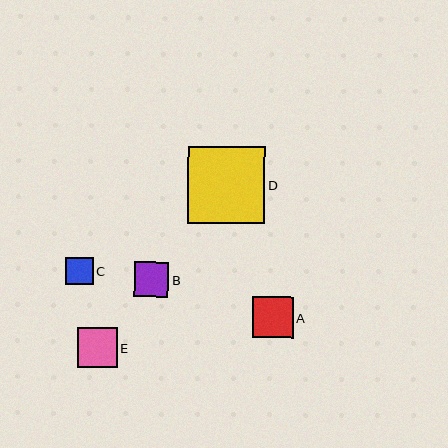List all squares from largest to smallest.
From largest to smallest: D, A, E, B, C.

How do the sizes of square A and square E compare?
Square A and square E are approximately the same size.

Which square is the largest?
Square D is the largest with a size of approximately 77 pixels.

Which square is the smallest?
Square C is the smallest with a size of approximately 27 pixels.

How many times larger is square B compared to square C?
Square B is approximately 1.3 times the size of square C.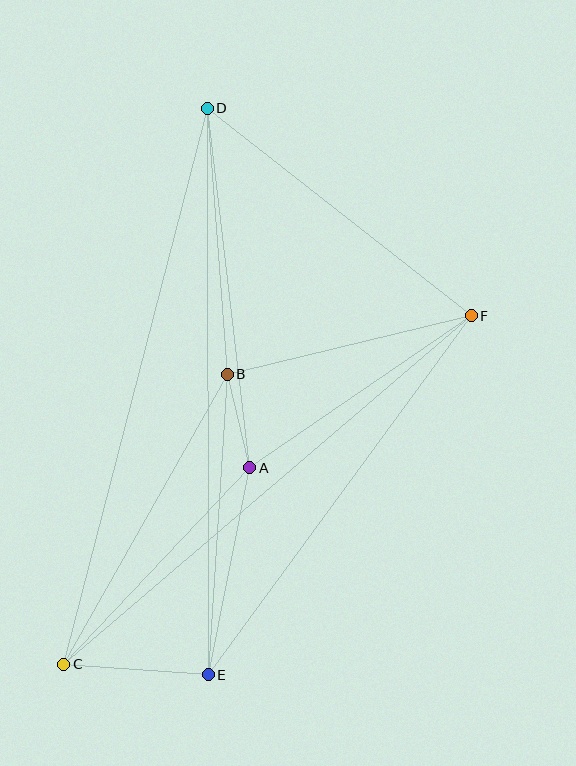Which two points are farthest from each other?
Points C and D are farthest from each other.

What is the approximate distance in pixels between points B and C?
The distance between B and C is approximately 333 pixels.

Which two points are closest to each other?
Points A and B are closest to each other.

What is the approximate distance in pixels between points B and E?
The distance between B and E is approximately 301 pixels.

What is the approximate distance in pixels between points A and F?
The distance between A and F is approximately 269 pixels.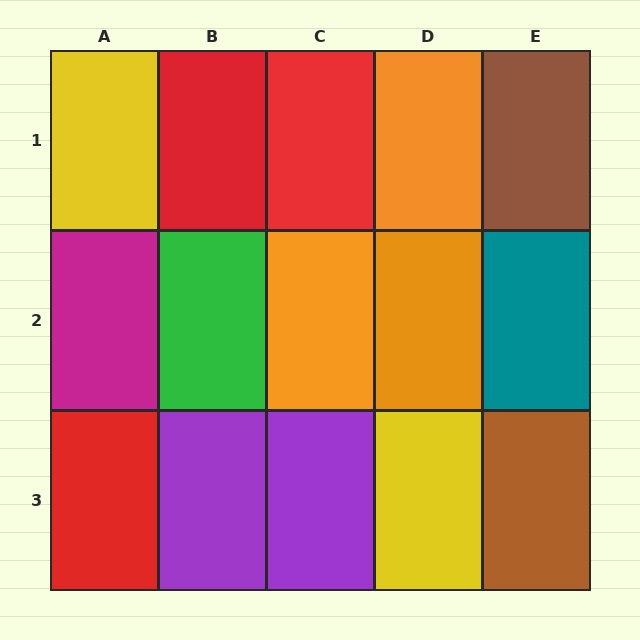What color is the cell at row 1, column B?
Red.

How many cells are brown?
2 cells are brown.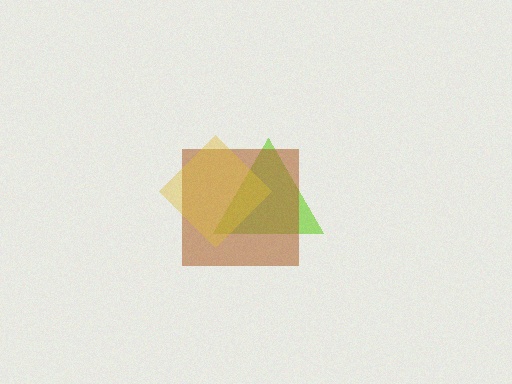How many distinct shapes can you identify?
There are 3 distinct shapes: a lime triangle, a brown square, a yellow diamond.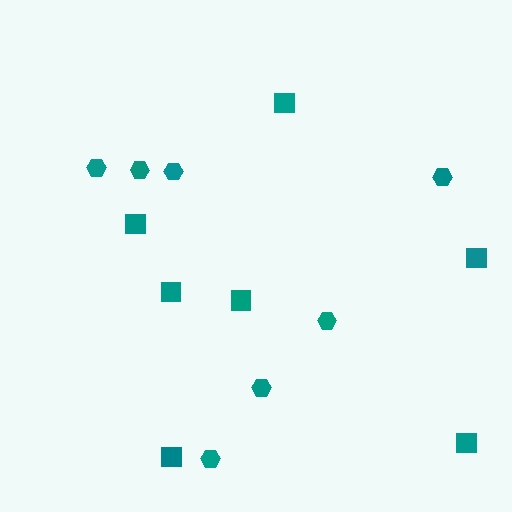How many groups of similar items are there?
There are 2 groups: one group of squares (7) and one group of hexagons (7).